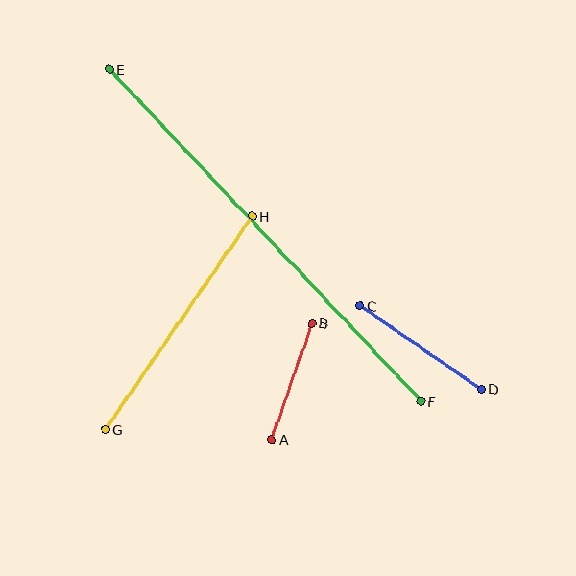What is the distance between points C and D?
The distance is approximately 147 pixels.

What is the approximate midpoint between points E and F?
The midpoint is at approximately (265, 235) pixels.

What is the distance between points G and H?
The distance is approximately 259 pixels.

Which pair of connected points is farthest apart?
Points E and F are farthest apart.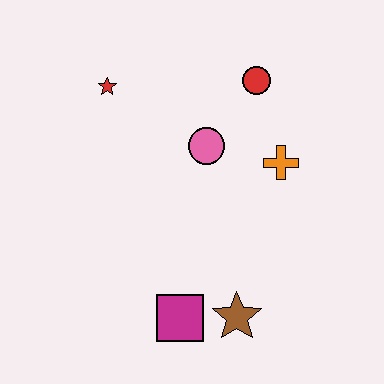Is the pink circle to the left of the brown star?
Yes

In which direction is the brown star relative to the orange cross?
The brown star is below the orange cross.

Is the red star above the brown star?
Yes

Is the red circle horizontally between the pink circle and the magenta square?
No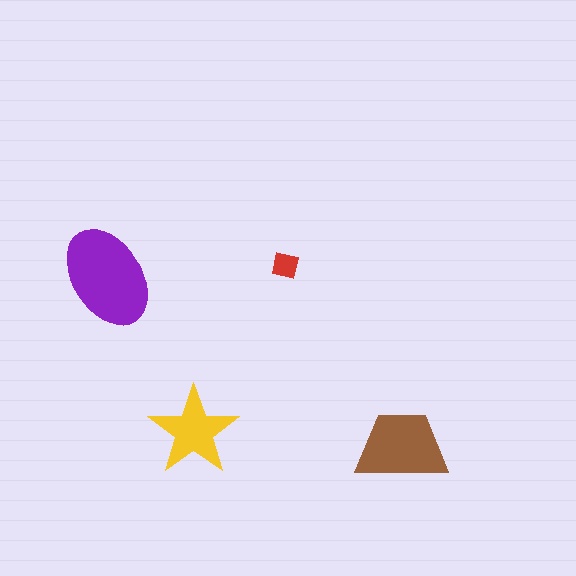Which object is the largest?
The purple ellipse.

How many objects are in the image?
There are 4 objects in the image.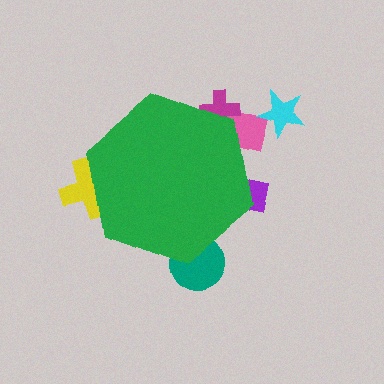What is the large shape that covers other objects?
A green hexagon.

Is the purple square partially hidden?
Yes, the purple square is partially hidden behind the green hexagon.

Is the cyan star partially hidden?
No, the cyan star is fully visible.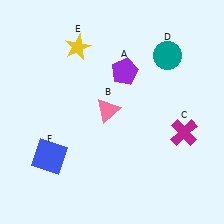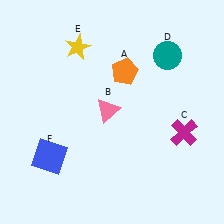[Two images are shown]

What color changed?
The pentagon (A) changed from purple in Image 1 to orange in Image 2.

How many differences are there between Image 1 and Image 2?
There is 1 difference between the two images.